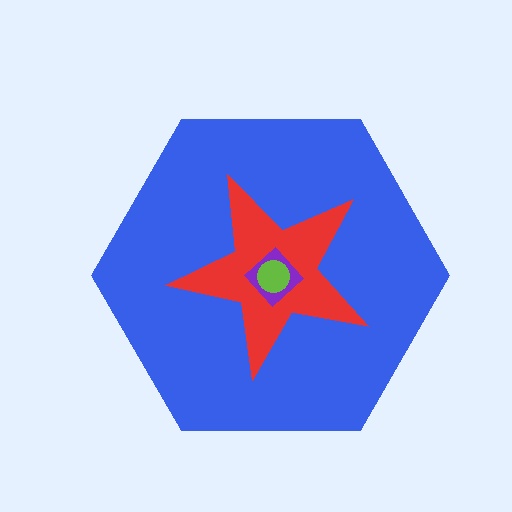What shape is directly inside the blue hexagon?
The red star.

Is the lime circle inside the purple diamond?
Yes.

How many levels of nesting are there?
4.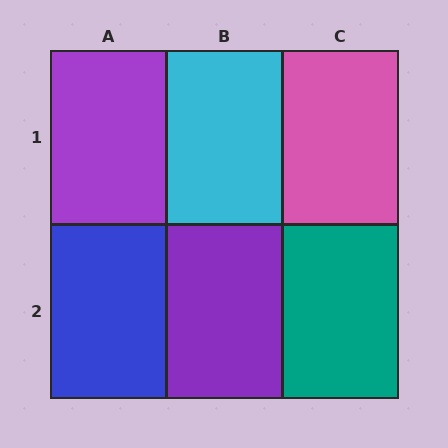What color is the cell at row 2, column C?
Teal.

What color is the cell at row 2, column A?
Blue.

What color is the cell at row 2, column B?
Purple.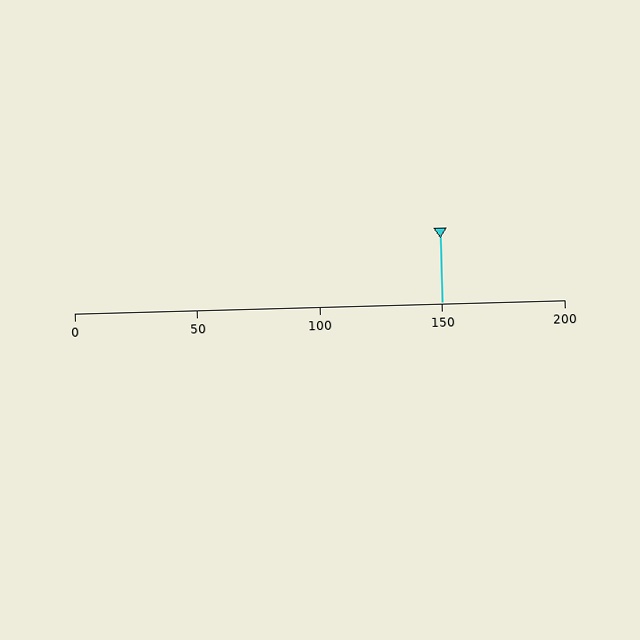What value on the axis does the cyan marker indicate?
The marker indicates approximately 150.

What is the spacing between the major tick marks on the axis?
The major ticks are spaced 50 apart.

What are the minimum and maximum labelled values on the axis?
The axis runs from 0 to 200.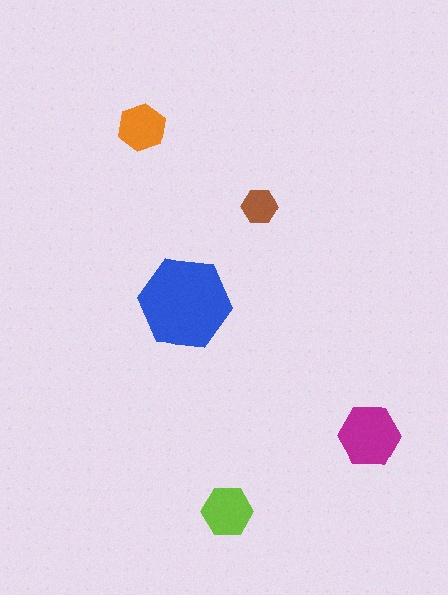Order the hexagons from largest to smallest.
the blue one, the magenta one, the lime one, the orange one, the brown one.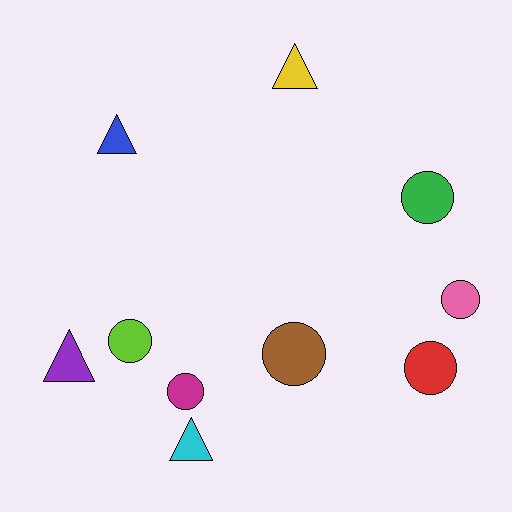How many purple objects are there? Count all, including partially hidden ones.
There is 1 purple object.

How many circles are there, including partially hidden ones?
There are 6 circles.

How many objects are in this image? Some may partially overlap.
There are 10 objects.